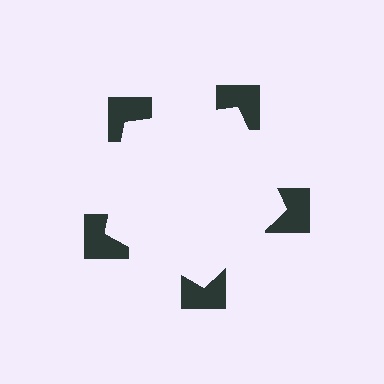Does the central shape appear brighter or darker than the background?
It typically appears slightly brighter than the background, even though no actual brightness change is drawn.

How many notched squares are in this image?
There are 5 — one at each vertex of the illusory pentagon.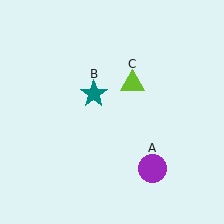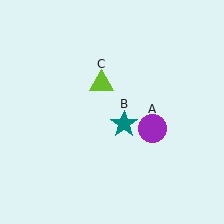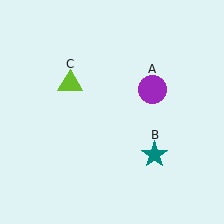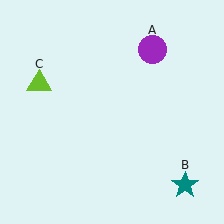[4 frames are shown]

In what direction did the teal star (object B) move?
The teal star (object B) moved down and to the right.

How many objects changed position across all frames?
3 objects changed position: purple circle (object A), teal star (object B), lime triangle (object C).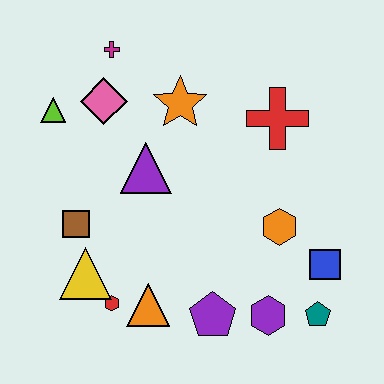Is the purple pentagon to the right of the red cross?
No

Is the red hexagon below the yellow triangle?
Yes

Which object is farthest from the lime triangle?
The teal pentagon is farthest from the lime triangle.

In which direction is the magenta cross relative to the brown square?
The magenta cross is above the brown square.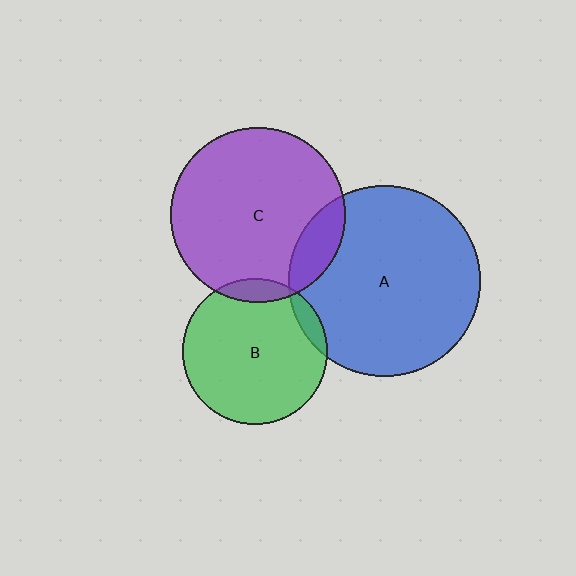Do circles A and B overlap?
Yes.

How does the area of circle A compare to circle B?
Approximately 1.7 times.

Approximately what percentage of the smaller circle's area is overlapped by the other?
Approximately 5%.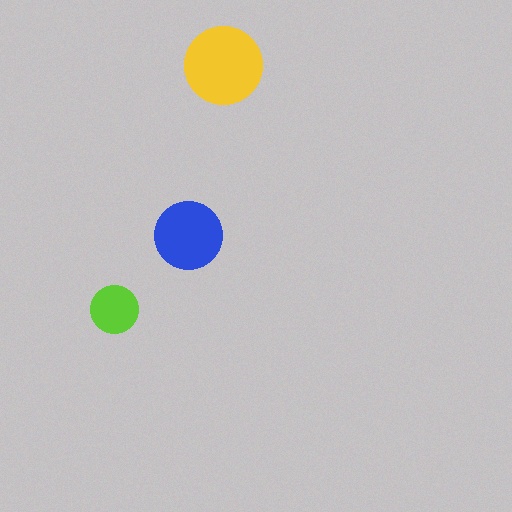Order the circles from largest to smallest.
the yellow one, the blue one, the lime one.